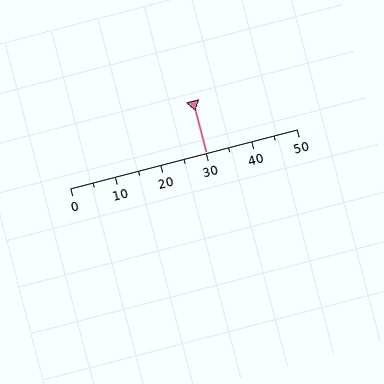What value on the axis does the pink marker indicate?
The marker indicates approximately 30.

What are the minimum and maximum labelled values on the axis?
The axis runs from 0 to 50.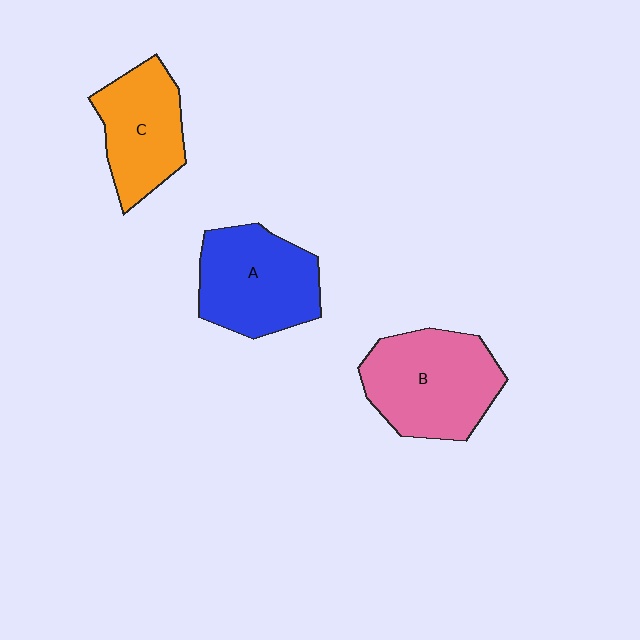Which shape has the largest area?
Shape B (pink).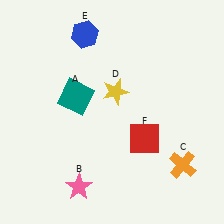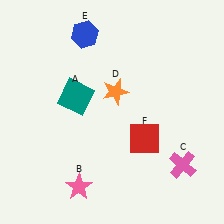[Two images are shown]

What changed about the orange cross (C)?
In Image 1, C is orange. In Image 2, it changed to pink.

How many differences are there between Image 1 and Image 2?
There are 2 differences between the two images.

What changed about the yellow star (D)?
In Image 1, D is yellow. In Image 2, it changed to orange.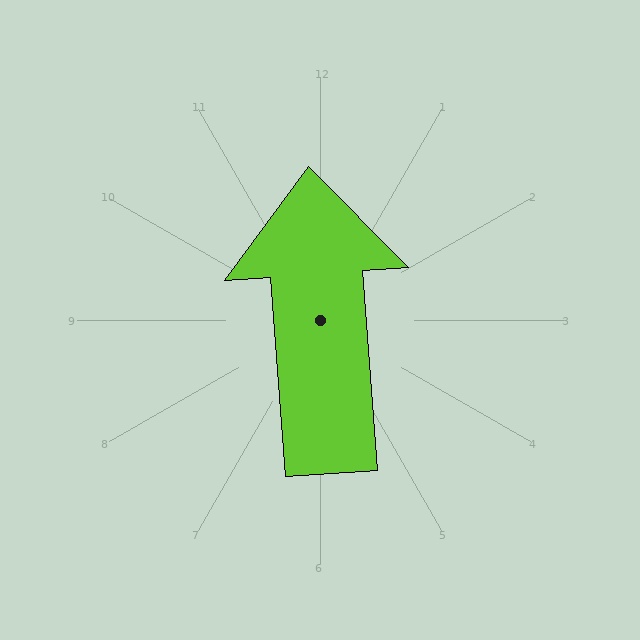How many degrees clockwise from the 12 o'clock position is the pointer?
Approximately 356 degrees.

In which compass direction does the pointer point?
North.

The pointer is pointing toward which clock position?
Roughly 12 o'clock.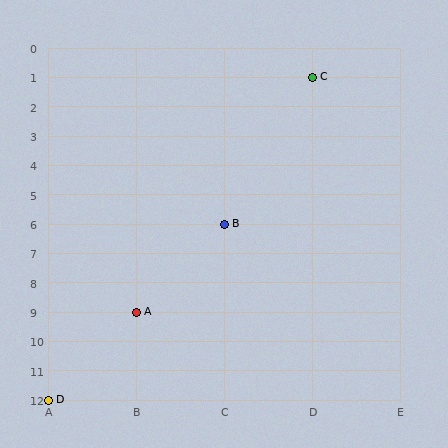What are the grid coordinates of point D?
Point D is at grid coordinates (A, 12).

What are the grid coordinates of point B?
Point B is at grid coordinates (C, 6).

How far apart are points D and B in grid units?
Points D and B are 2 columns and 6 rows apart (about 6.3 grid units diagonally).